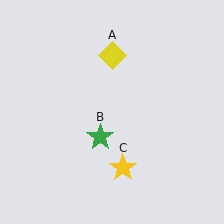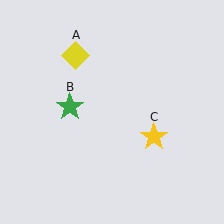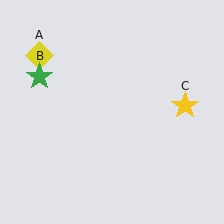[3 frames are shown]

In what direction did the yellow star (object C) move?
The yellow star (object C) moved up and to the right.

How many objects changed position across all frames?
3 objects changed position: yellow diamond (object A), green star (object B), yellow star (object C).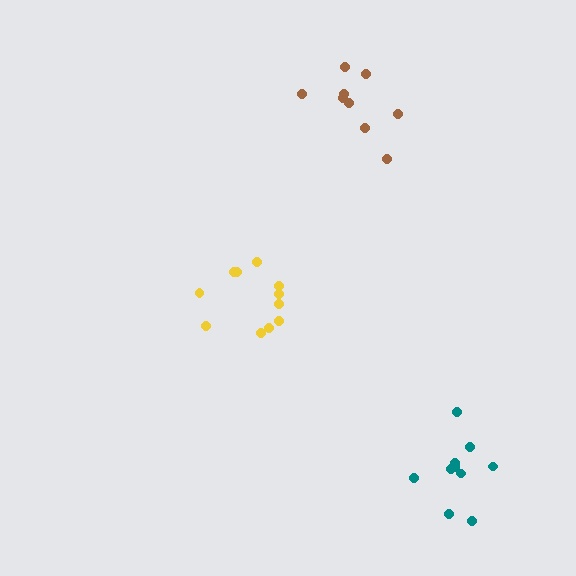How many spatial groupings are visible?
There are 3 spatial groupings.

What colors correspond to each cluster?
The clusters are colored: teal, yellow, brown.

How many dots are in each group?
Group 1: 10 dots, Group 2: 11 dots, Group 3: 9 dots (30 total).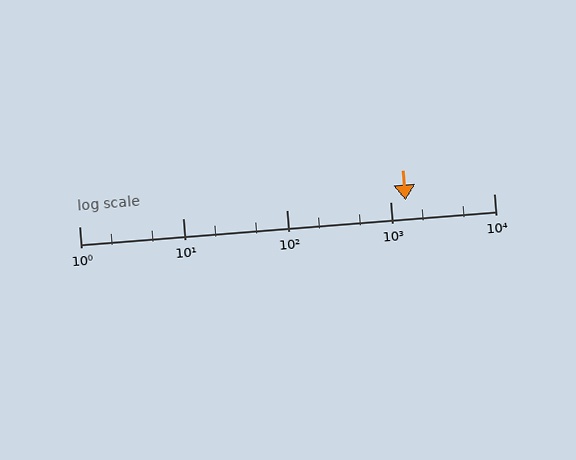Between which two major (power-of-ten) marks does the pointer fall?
The pointer is between 1000 and 10000.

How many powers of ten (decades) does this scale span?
The scale spans 4 decades, from 1 to 10000.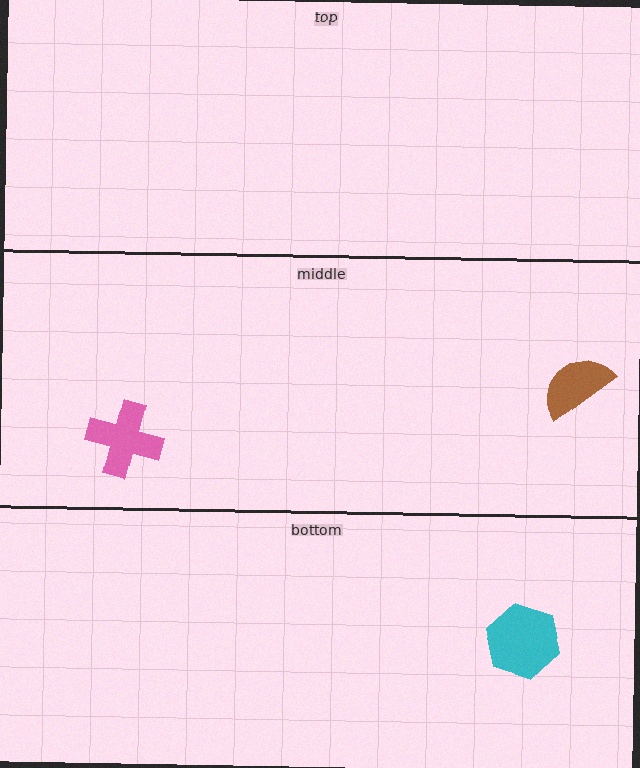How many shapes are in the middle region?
2.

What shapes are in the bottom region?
The cyan hexagon.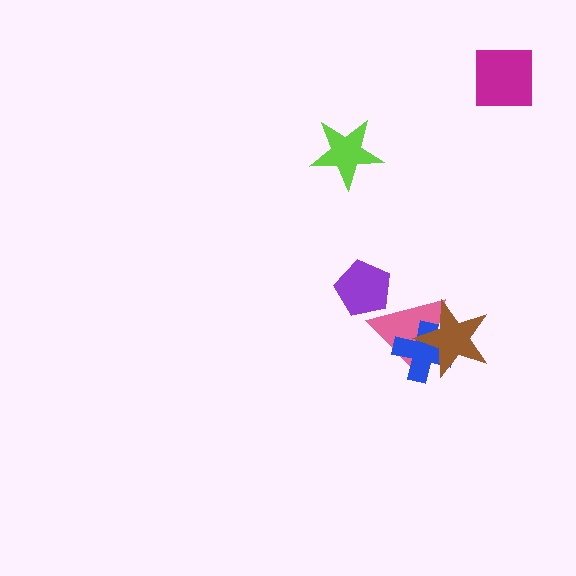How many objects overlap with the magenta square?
0 objects overlap with the magenta square.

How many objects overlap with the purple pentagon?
1 object overlaps with the purple pentagon.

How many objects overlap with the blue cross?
2 objects overlap with the blue cross.